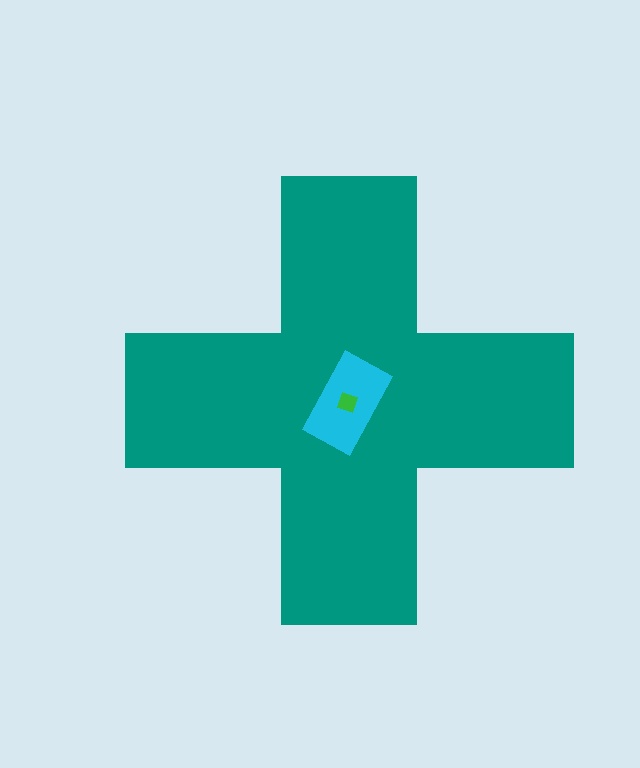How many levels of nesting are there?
3.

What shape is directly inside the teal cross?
The cyan rectangle.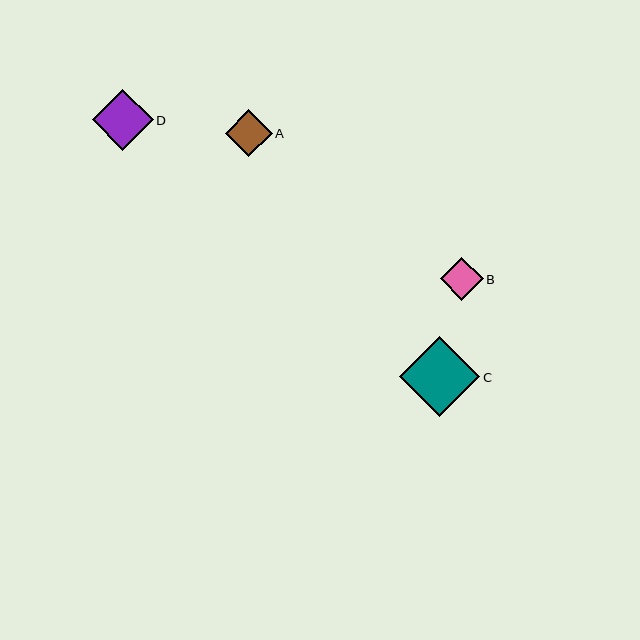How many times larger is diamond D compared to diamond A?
Diamond D is approximately 1.3 times the size of diamond A.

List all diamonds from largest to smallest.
From largest to smallest: C, D, A, B.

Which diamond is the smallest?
Diamond B is the smallest with a size of approximately 43 pixels.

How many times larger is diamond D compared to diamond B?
Diamond D is approximately 1.4 times the size of diamond B.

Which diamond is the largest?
Diamond C is the largest with a size of approximately 80 pixels.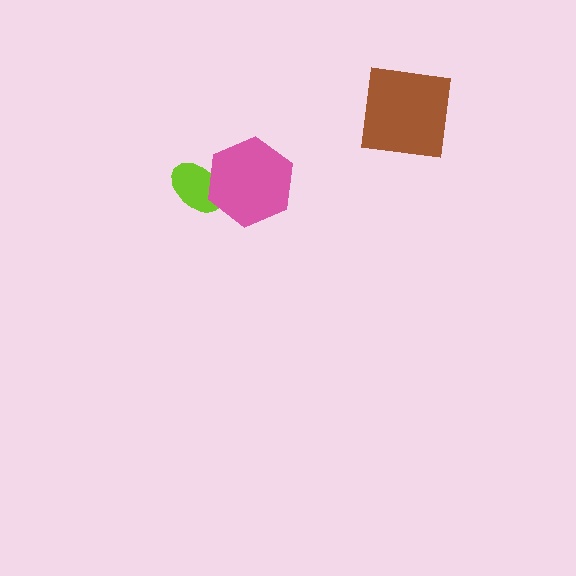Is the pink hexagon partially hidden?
No, no other shape covers it.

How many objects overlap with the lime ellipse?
1 object overlaps with the lime ellipse.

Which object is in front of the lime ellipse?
The pink hexagon is in front of the lime ellipse.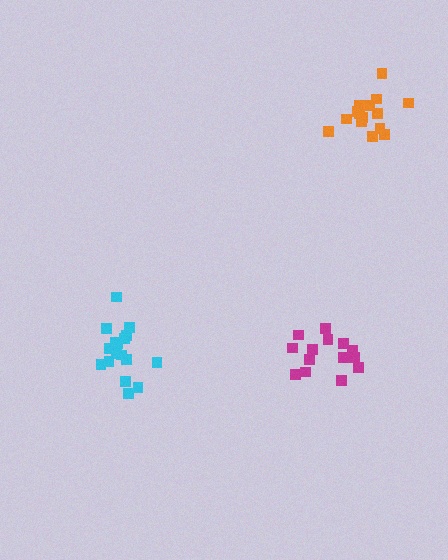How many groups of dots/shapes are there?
There are 3 groups.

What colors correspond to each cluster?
The clusters are colored: orange, magenta, cyan.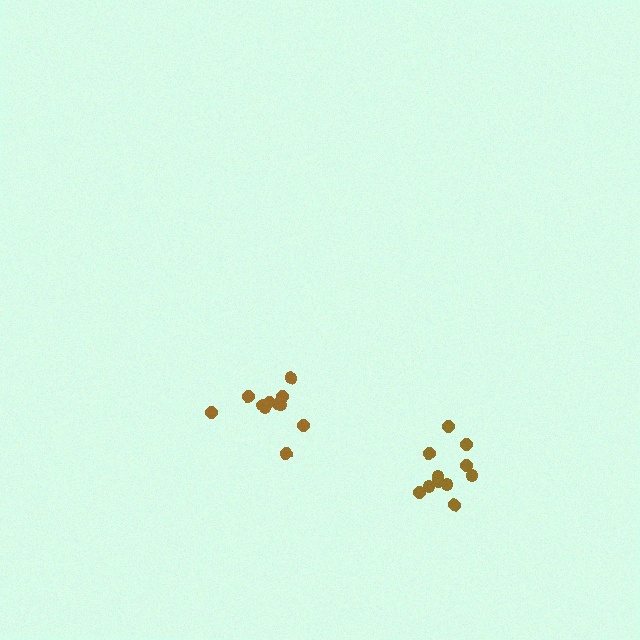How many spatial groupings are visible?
There are 2 spatial groupings.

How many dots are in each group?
Group 1: 11 dots, Group 2: 11 dots (22 total).